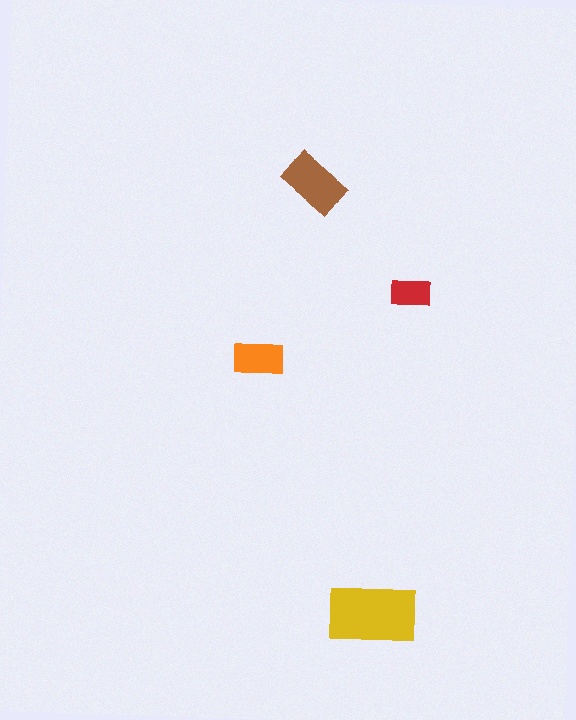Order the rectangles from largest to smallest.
the yellow one, the brown one, the orange one, the red one.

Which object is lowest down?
The yellow rectangle is bottommost.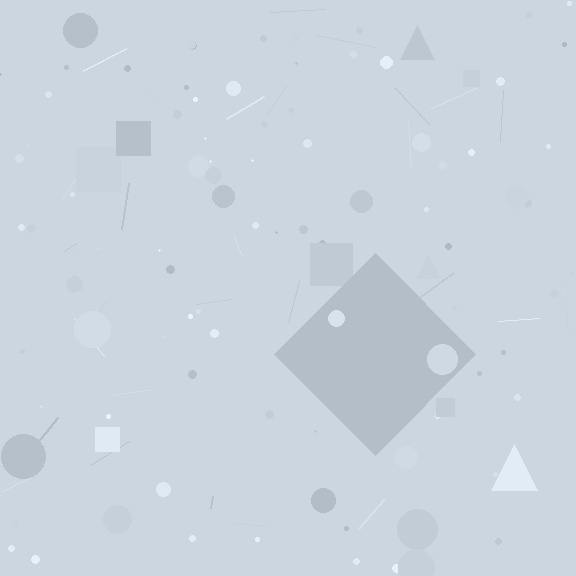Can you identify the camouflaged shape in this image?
The camouflaged shape is a diamond.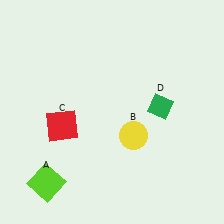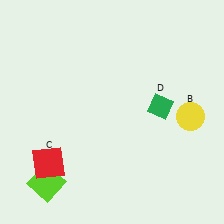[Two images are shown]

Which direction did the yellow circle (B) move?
The yellow circle (B) moved right.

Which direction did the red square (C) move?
The red square (C) moved down.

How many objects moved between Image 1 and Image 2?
2 objects moved between the two images.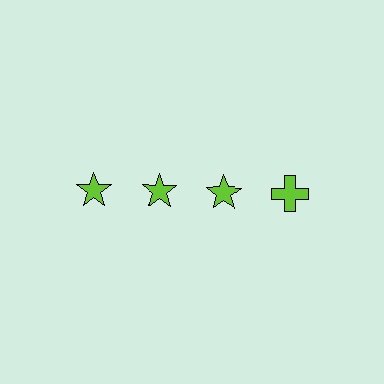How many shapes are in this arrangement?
There are 4 shapes arranged in a grid pattern.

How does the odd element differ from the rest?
It has a different shape: cross instead of star.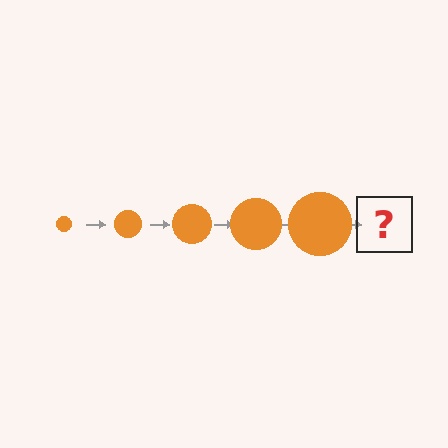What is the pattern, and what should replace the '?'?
The pattern is that the circle gets progressively larger each step. The '?' should be an orange circle, larger than the previous one.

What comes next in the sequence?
The next element should be an orange circle, larger than the previous one.